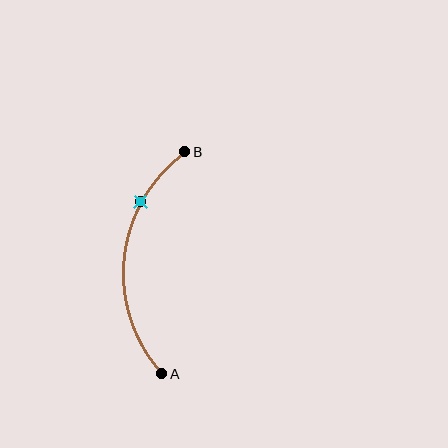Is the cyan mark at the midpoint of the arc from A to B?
No. The cyan mark lies on the arc but is closer to endpoint B. The arc midpoint would be at the point on the curve equidistant along the arc from both A and B.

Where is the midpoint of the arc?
The arc midpoint is the point on the curve farthest from the straight line joining A and B. It sits to the left of that line.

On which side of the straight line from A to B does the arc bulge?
The arc bulges to the left of the straight line connecting A and B.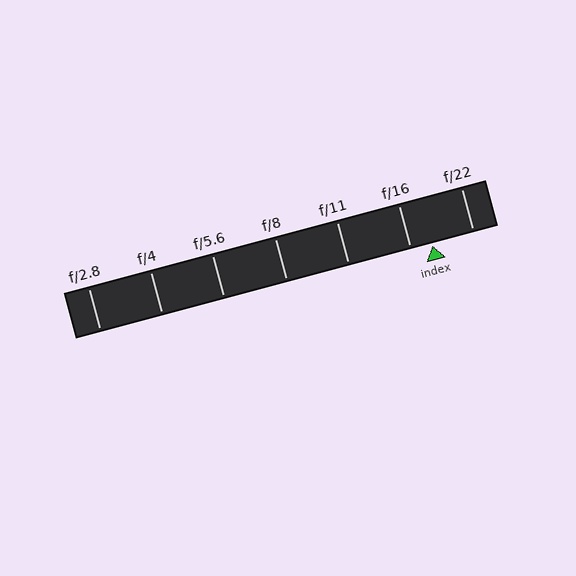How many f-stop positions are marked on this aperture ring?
There are 7 f-stop positions marked.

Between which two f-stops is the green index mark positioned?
The index mark is between f/16 and f/22.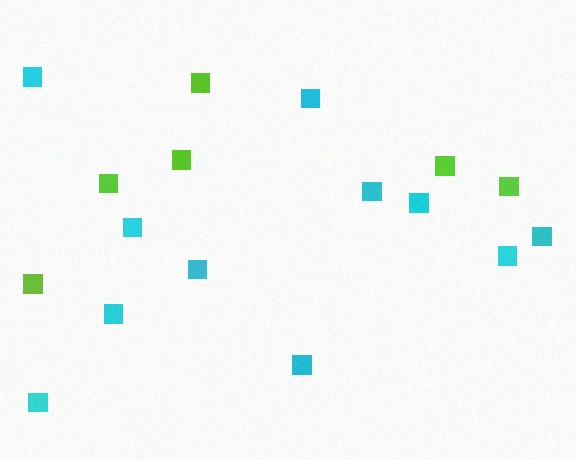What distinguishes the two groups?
There are 2 groups: one group of lime squares (6) and one group of cyan squares (11).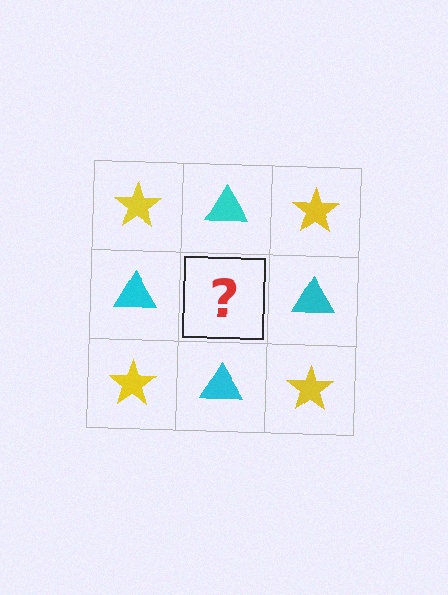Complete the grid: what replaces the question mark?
The question mark should be replaced with a yellow star.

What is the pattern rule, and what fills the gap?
The rule is that it alternates yellow star and cyan triangle in a checkerboard pattern. The gap should be filled with a yellow star.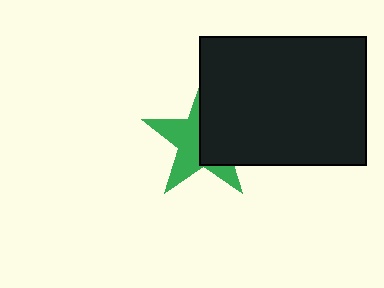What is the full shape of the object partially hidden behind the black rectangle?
The partially hidden object is a green star.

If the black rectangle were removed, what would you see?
You would see the complete green star.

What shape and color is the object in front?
The object in front is a black rectangle.